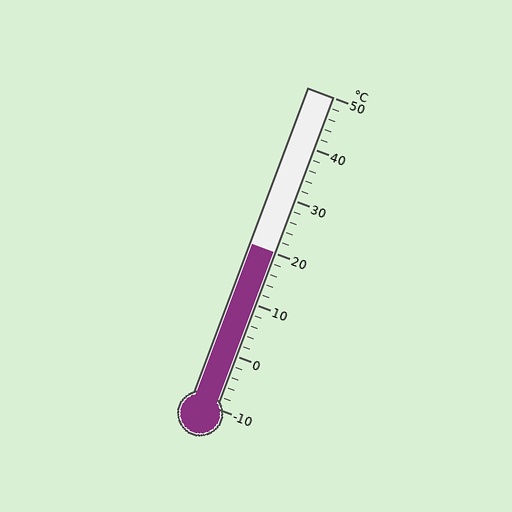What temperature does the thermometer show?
The thermometer shows approximately 20°C.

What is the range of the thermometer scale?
The thermometer scale ranges from -10°C to 50°C.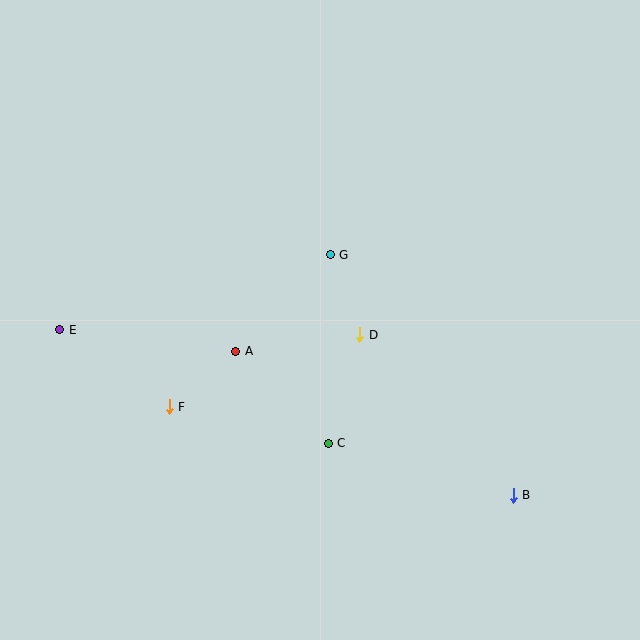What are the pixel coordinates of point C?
Point C is at (328, 443).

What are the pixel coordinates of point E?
Point E is at (60, 330).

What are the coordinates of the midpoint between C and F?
The midpoint between C and F is at (249, 425).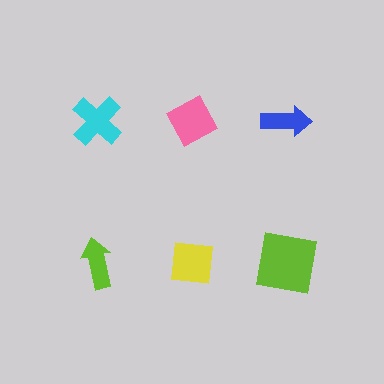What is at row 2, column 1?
A lime arrow.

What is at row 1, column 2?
A pink diamond.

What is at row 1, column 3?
A blue arrow.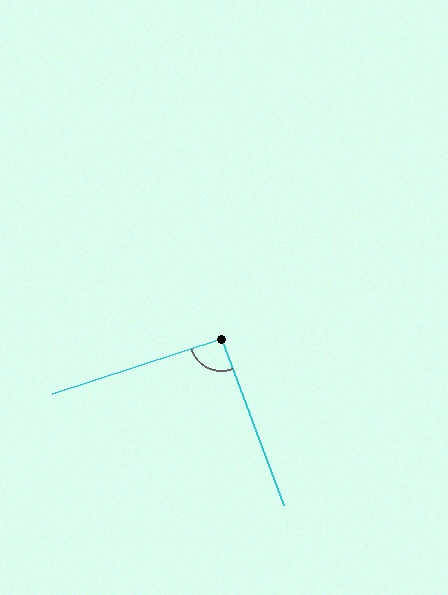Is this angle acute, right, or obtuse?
It is approximately a right angle.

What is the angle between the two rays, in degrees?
Approximately 92 degrees.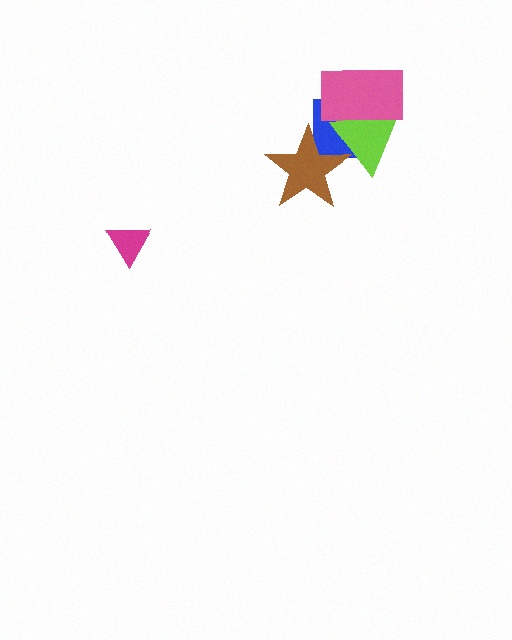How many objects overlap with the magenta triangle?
0 objects overlap with the magenta triangle.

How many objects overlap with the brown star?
2 objects overlap with the brown star.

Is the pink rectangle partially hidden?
No, no other shape covers it.